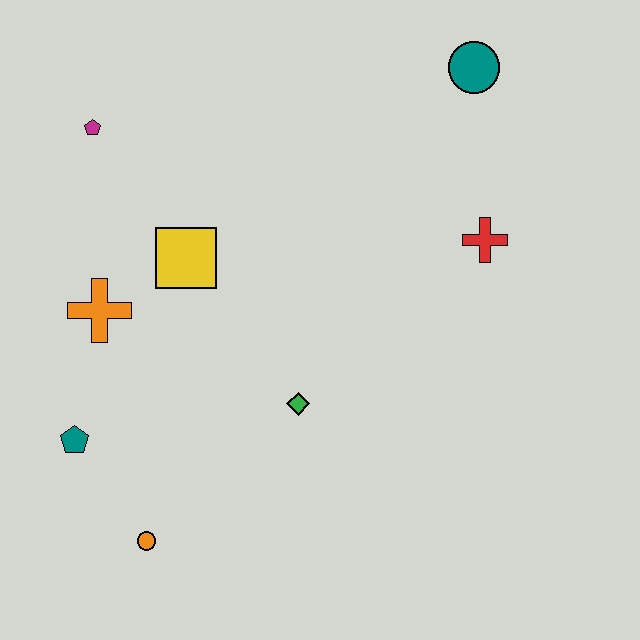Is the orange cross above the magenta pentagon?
No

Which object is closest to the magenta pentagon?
The yellow square is closest to the magenta pentagon.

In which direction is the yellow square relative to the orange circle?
The yellow square is above the orange circle.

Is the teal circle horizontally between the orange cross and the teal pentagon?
No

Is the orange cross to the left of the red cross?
Yes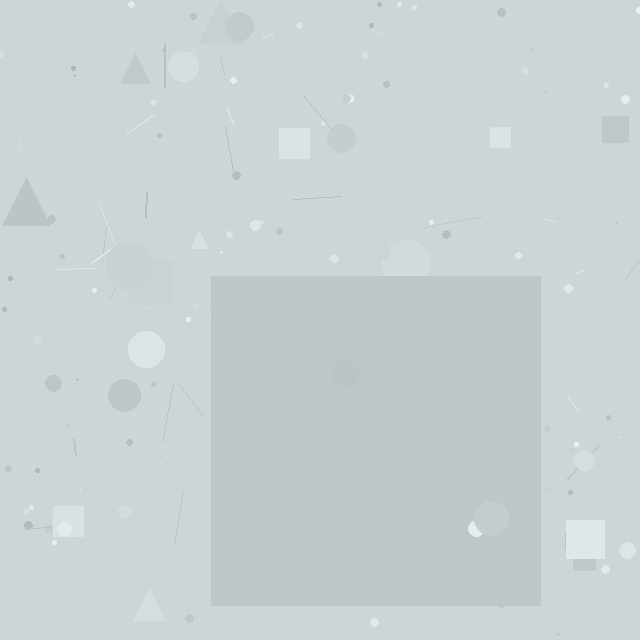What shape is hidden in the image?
A square is hidden in the image.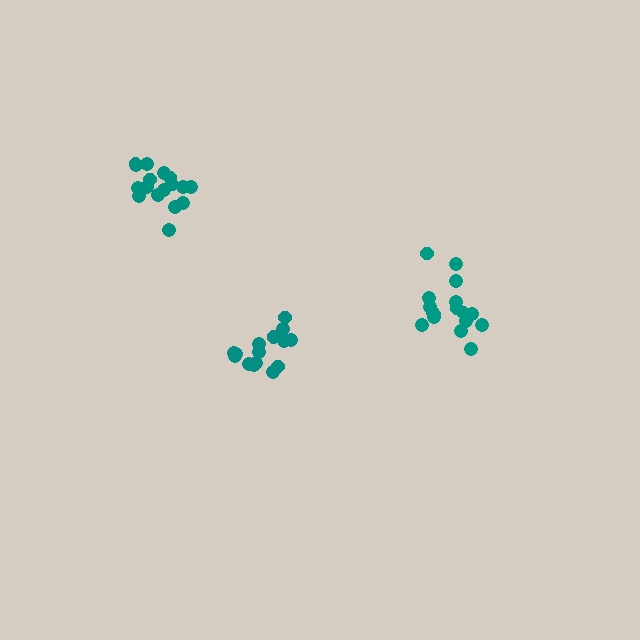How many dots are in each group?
Group 1: 17 dots, Group 2: 15 dots, Group 3: 17 dots (49 total).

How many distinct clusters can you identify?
There are 3 distinct clusters.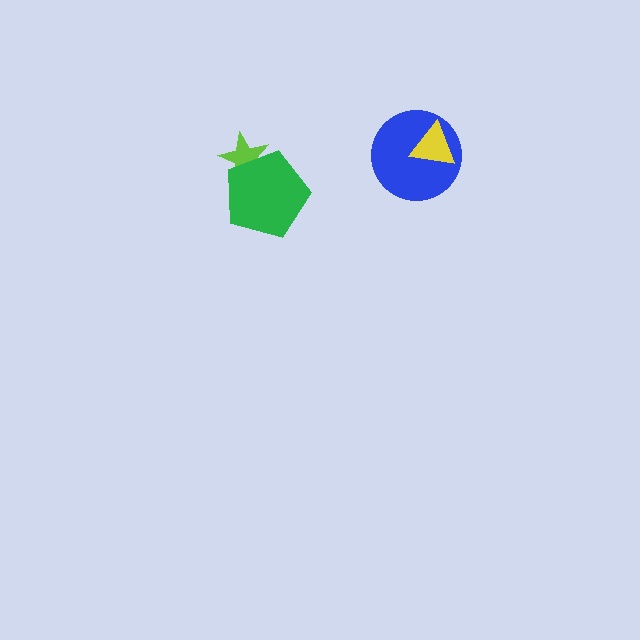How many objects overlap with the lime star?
1 object overlaps with the lime star.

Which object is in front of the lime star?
The green pentagon is in front of the lime star.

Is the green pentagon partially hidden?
No, no other shape covers it.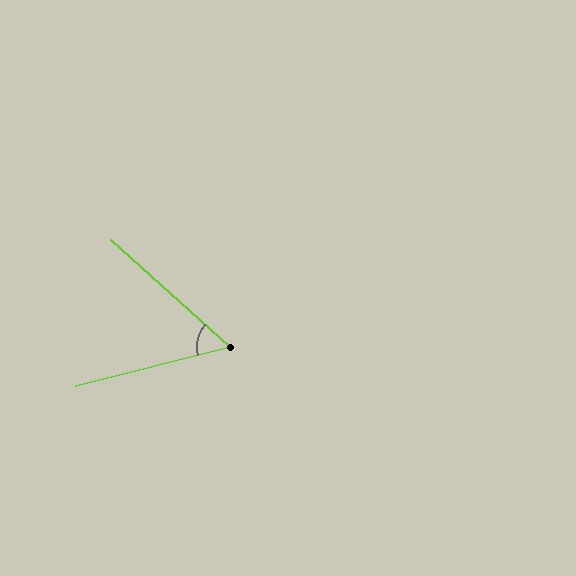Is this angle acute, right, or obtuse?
It is acute.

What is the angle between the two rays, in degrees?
Approximately 56 degrees.